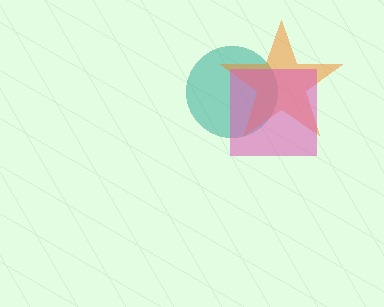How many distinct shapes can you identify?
There are 3 distinct shapes: a teal circle, an orange star, a pink square.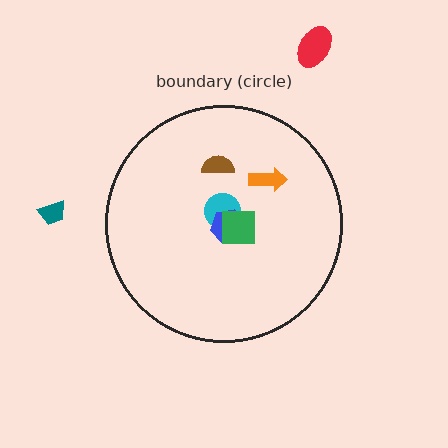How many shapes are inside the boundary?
5 inside, 2 outside.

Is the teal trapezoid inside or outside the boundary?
Outside.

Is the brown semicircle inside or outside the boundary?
Inside.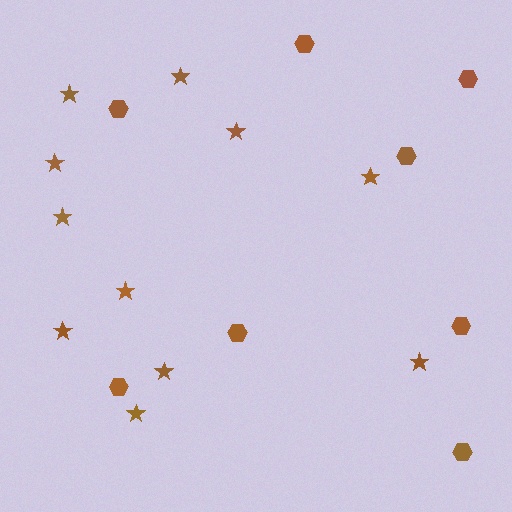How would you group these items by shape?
There are 2 groups: one group of stars (11) and one group of hexagons (8).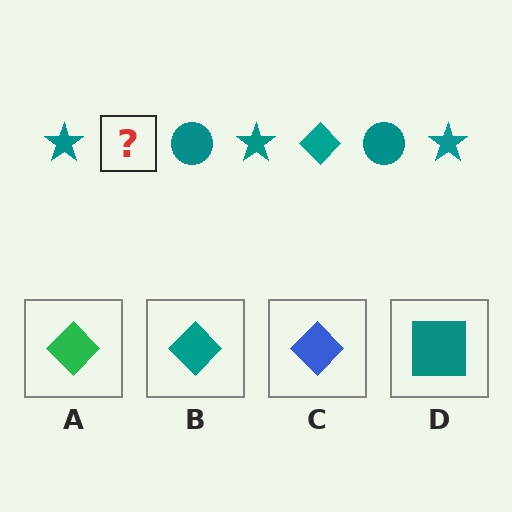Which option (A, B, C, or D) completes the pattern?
B.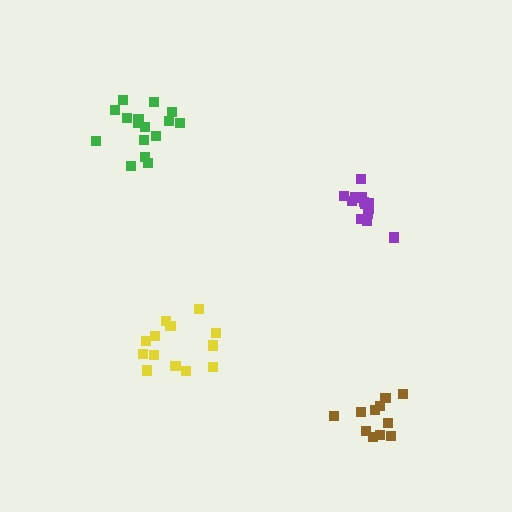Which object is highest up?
The green cluster is topmost.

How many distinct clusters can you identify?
There are 4 distinct clusters.